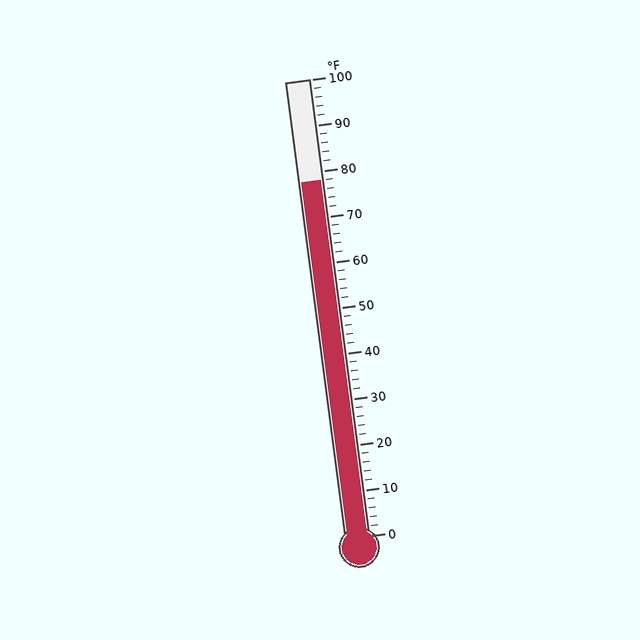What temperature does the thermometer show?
The thermometer shows approximately 78°F.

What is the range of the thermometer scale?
The thermometer scale ranges from 0°F to 100°F.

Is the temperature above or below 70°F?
The temperature is above 70°F.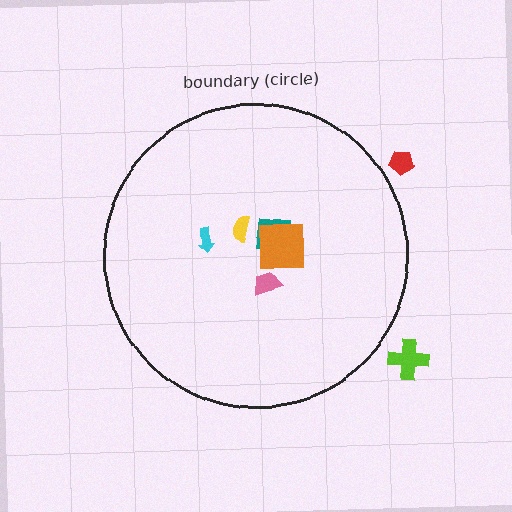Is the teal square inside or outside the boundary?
Inside.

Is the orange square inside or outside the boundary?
Inside.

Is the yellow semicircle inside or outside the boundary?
Inside.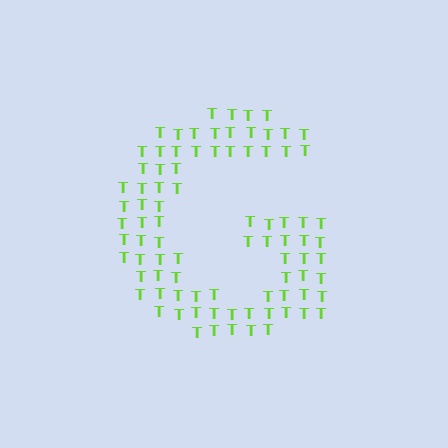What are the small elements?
The small elements are letter T's.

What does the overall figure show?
The overall figure shows the letter G.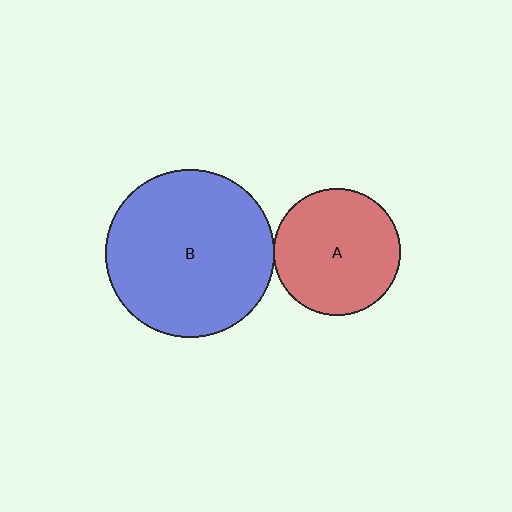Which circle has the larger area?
Circle B (blue).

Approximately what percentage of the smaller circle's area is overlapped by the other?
Approximately 5%.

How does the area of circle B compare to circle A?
Approximately 1.8 times.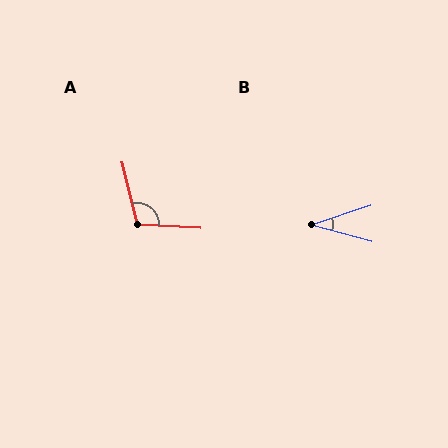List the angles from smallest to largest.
B (34°), A (107°).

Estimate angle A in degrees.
Approximately 107 degrees.